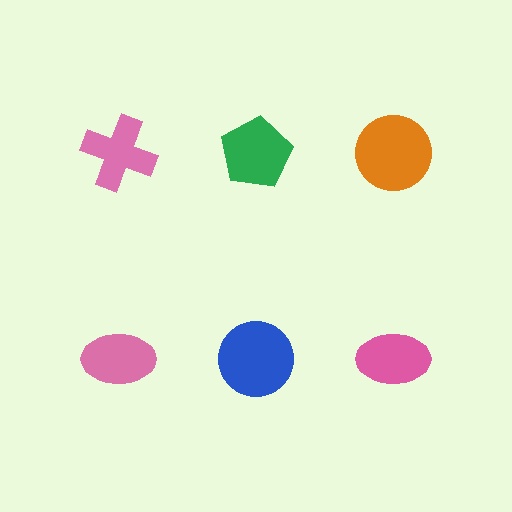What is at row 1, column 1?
A pink cross.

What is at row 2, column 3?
A pink ellipse.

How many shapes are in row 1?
3 shapes.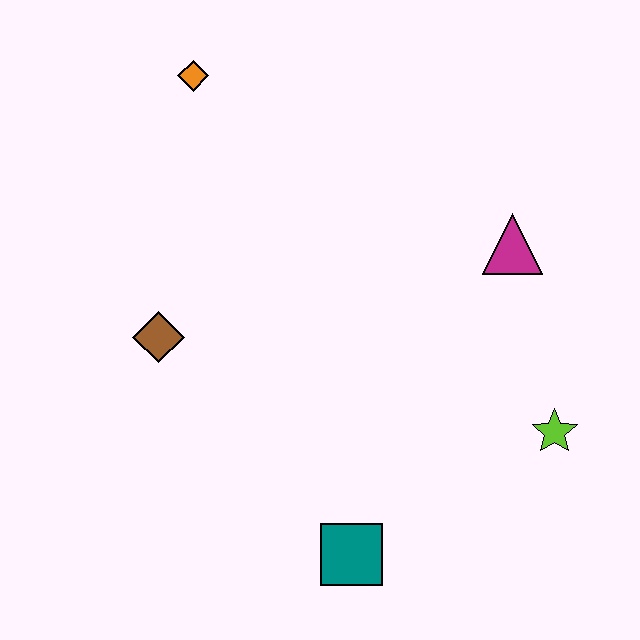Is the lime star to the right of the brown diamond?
Yes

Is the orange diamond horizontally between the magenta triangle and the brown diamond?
Yes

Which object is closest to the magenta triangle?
The lime star is closest to the magenta triangle.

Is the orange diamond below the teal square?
No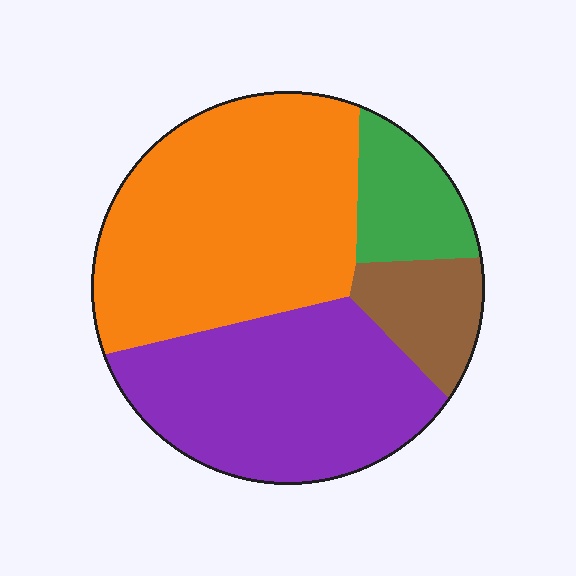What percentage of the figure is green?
Green covers 11% of the figure.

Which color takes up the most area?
Orange, at roughly 45%.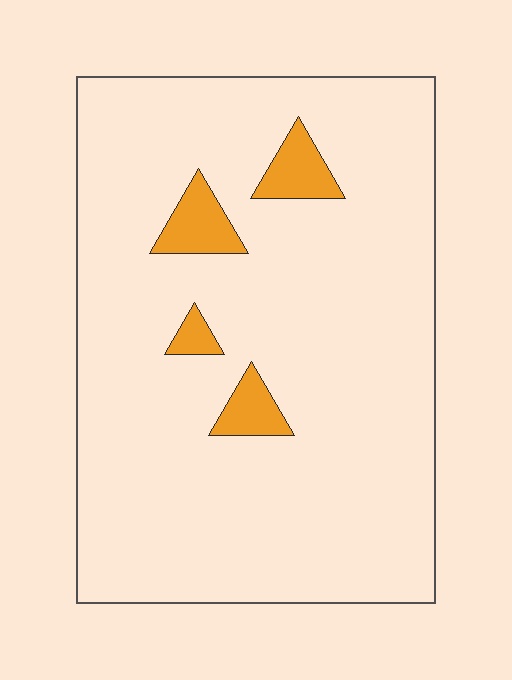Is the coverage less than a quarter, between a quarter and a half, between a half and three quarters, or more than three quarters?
Less than a quarter.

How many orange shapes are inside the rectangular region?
4.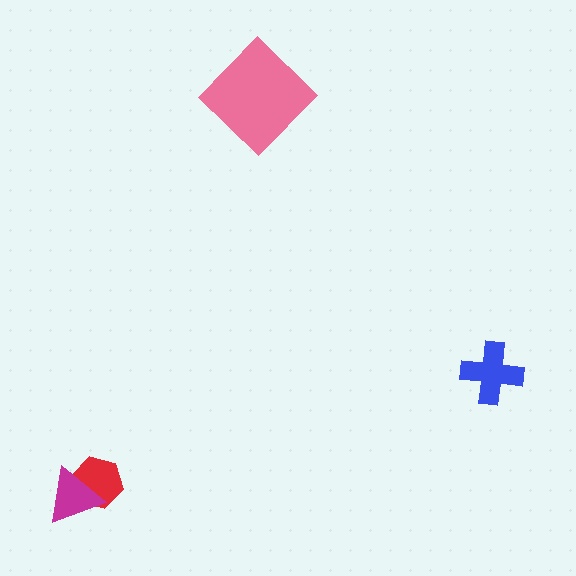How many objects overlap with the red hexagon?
1 object overlaps with the red hexagon.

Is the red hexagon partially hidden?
Yes, it is partially covered by another shape.